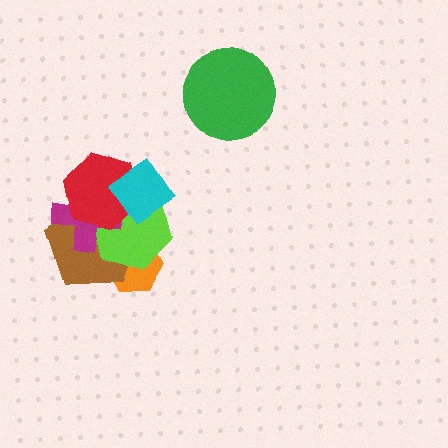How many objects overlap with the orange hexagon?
2 objects overlap with the orange hexagon.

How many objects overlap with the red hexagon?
4 objects overlap with the red hexagon.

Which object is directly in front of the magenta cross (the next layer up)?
The red hexagon is directly in front of the magenta cross.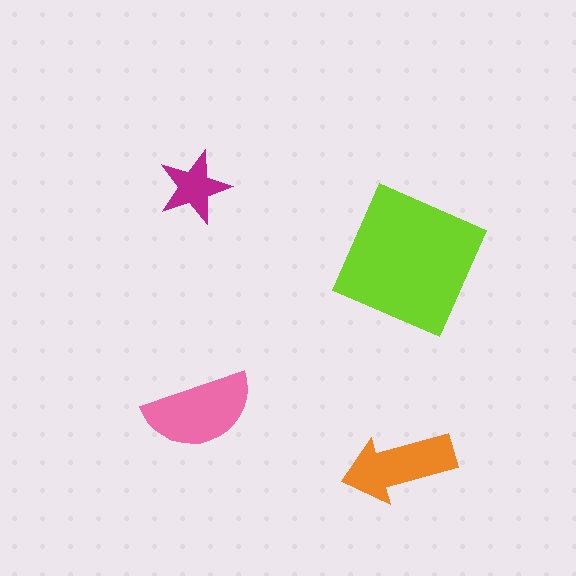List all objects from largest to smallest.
The lime square, the pink semicircle, the orange arrow, the magenta star.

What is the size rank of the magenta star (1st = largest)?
4th.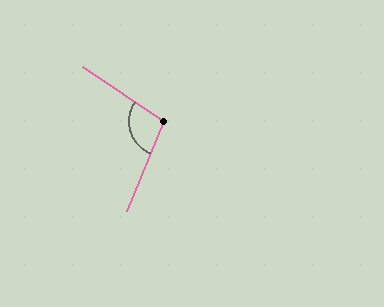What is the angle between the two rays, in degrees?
Approximately 102 degrees.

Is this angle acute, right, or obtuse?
It is obtuse.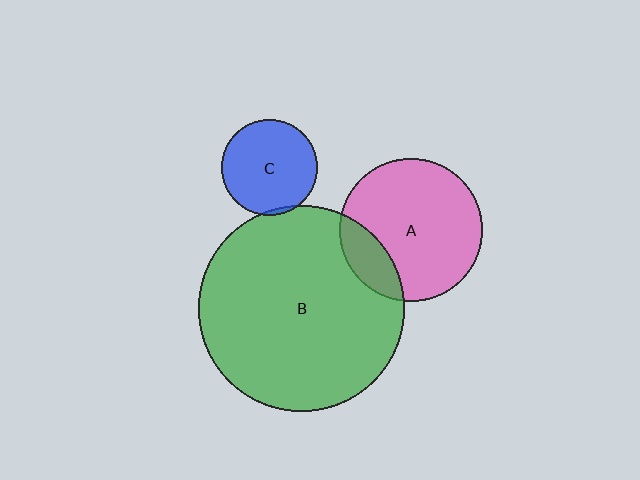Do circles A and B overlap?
Yes.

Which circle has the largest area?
Circle B (green).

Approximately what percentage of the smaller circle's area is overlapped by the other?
Approximately 20%.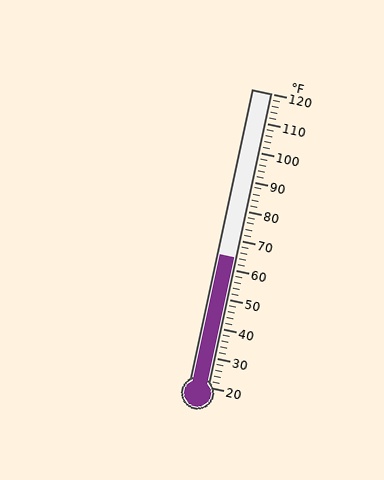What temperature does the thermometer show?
The thermometer shows approximately 64°F.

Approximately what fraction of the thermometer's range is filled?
The thermometer is filled to approximately 45% of its range.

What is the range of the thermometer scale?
The thermometer scale ranges from 20°F to 120°F.